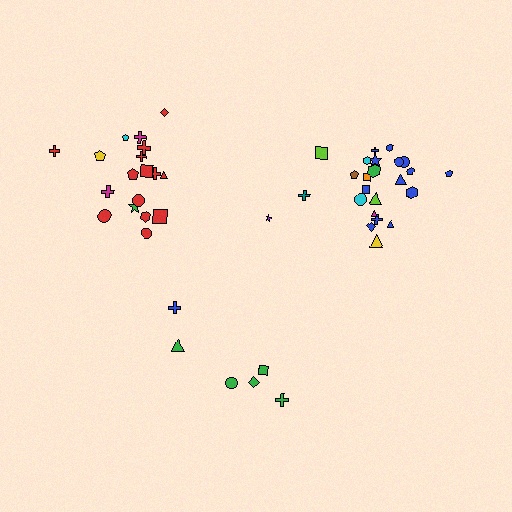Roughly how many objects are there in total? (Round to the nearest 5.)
Roughly 50 objects in total.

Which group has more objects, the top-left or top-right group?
The top-right group.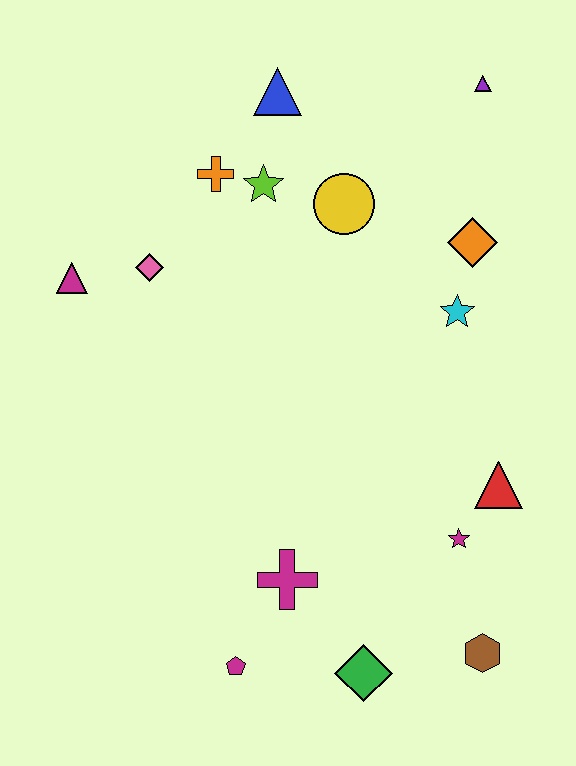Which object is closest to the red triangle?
The magenta star is closest to the red triangle.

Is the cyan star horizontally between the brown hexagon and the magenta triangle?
Yes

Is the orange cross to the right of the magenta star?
No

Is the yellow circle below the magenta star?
No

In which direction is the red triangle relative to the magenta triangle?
The red triangle is to the right of the magenta triangle.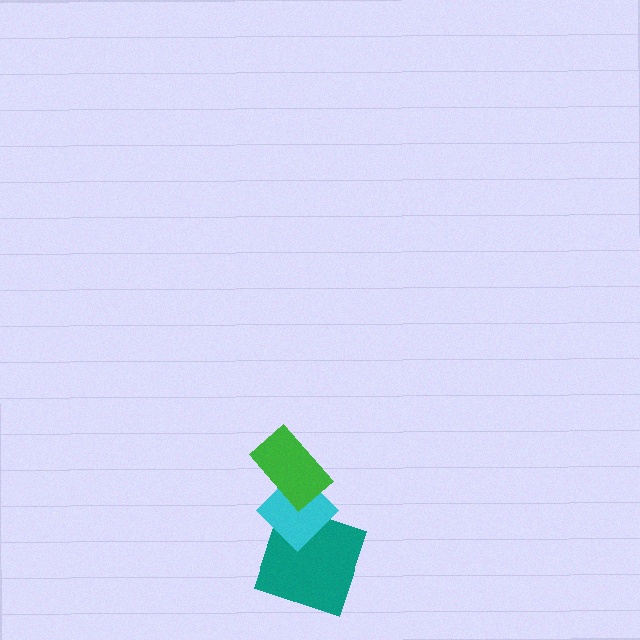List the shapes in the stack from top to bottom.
From top to bottom: the green rectangle, the cyan diamond, the teal square.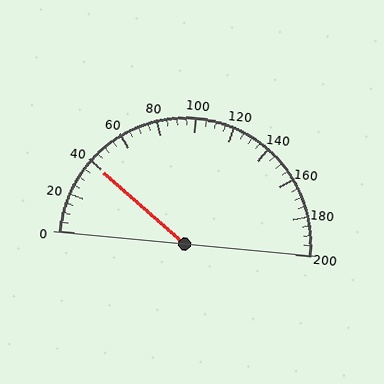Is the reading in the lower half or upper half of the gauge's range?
The reading is in the lower half of the range (0 to 200).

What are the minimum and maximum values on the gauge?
The gauge ranges from 0 to 200.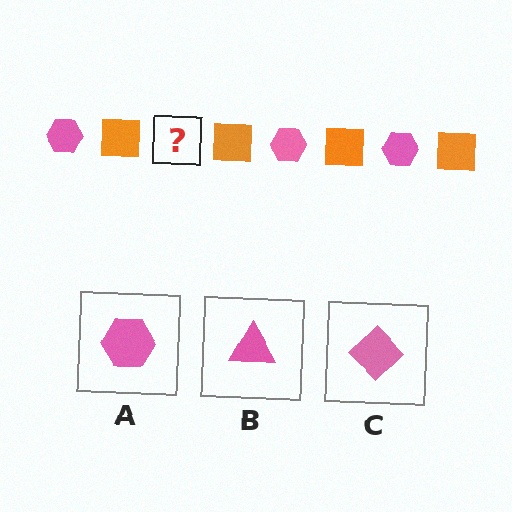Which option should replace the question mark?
Option A.